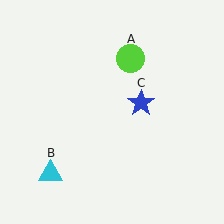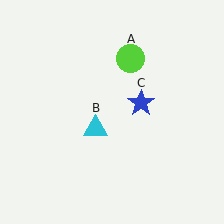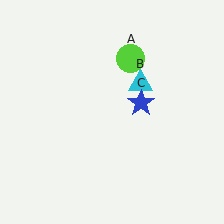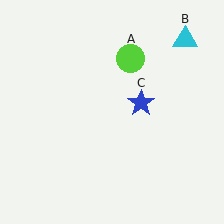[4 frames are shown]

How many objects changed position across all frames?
1 object changed position: cyan triangle (object B).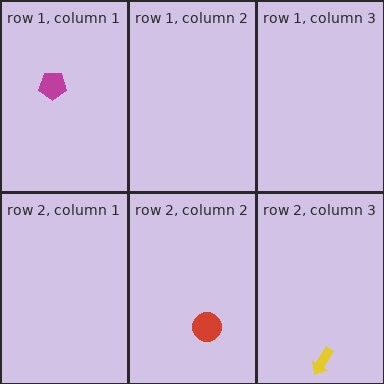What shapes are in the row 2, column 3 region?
The yellow arrow.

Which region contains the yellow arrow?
The row 2, column 3 region.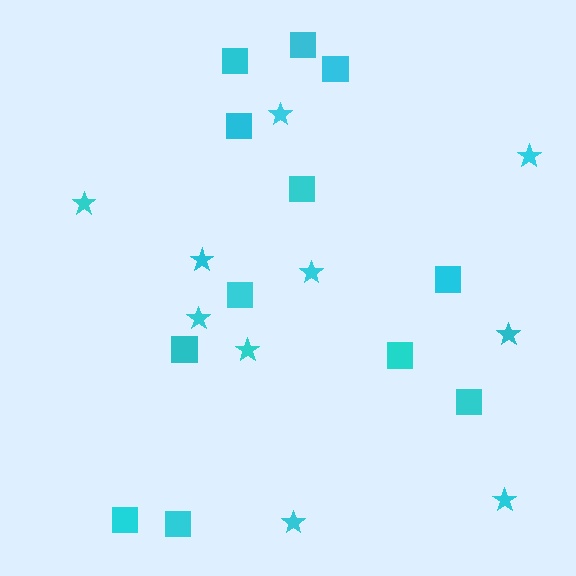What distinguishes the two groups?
There are 2 groups: one group of stars (10) and one group of squares (12).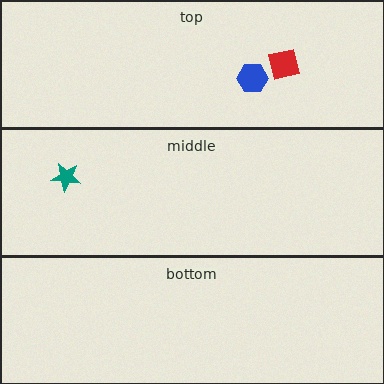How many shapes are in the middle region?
1.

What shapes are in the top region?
The blue hexagon, the red square.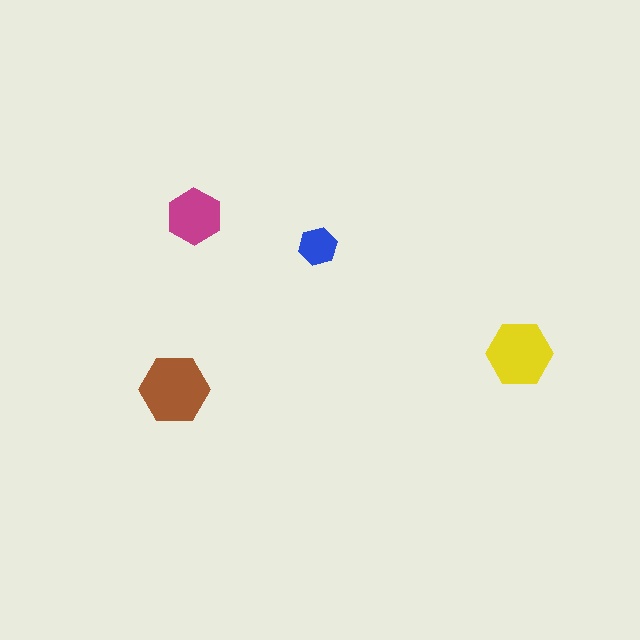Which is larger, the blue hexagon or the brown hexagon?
The brown one.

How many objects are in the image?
There are 4 objects in the image.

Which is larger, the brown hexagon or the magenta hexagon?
The brown one.